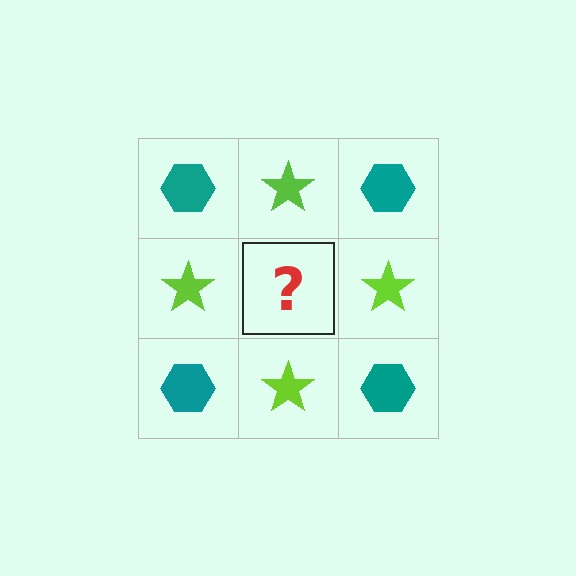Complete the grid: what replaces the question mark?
The question mark should be replaced with a teal hexagon.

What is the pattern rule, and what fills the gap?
The rule is that it alternates teal hexagon and lime star in a checkerboard pattern. The gap should be filled with a teal hexagon.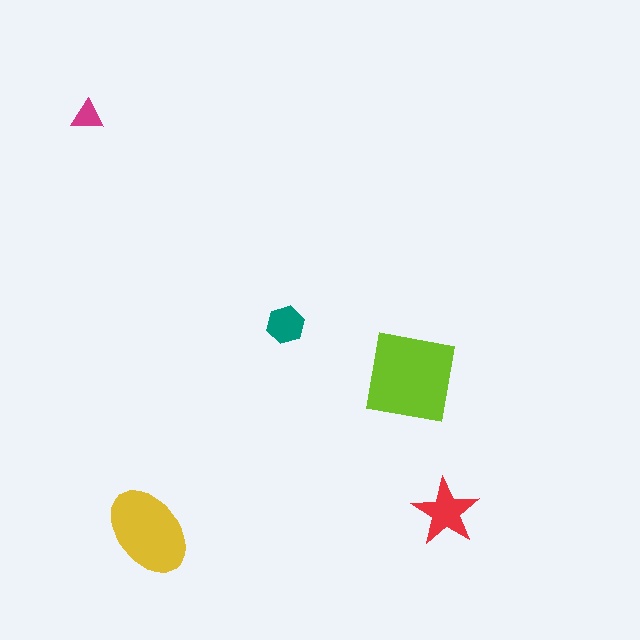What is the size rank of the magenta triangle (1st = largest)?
5th.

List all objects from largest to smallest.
The lime square, the yellow ellipse, the red star, the teal hexagon, the magenta triangle.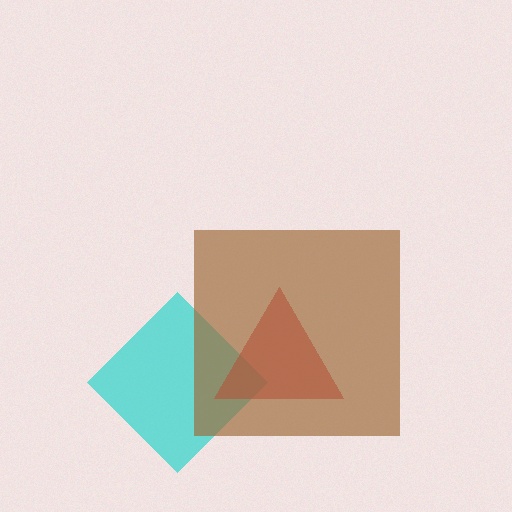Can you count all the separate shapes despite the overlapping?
Yes, there are 3 separate shapes.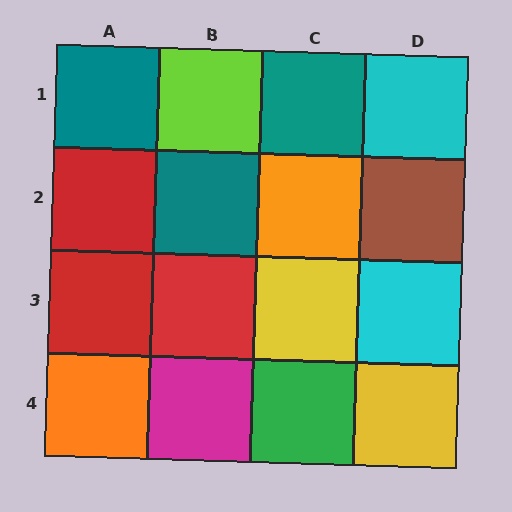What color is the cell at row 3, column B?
Red.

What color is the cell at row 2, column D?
Brown.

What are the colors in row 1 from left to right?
Teal, lime, teal, cyan.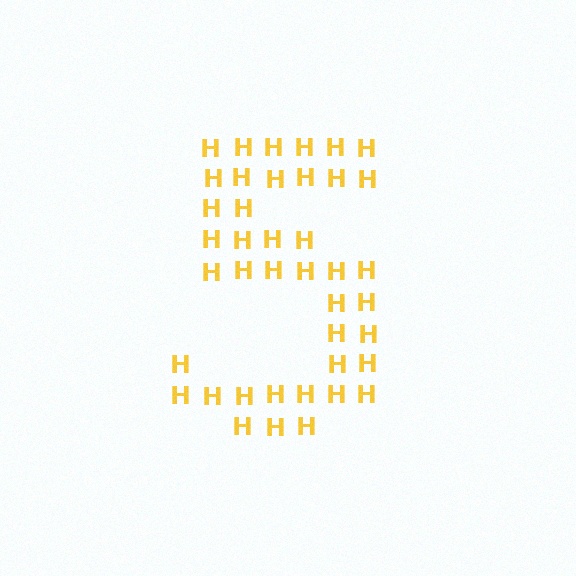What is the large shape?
The large shape is the digit 5.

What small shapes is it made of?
It is made of small letter H's.